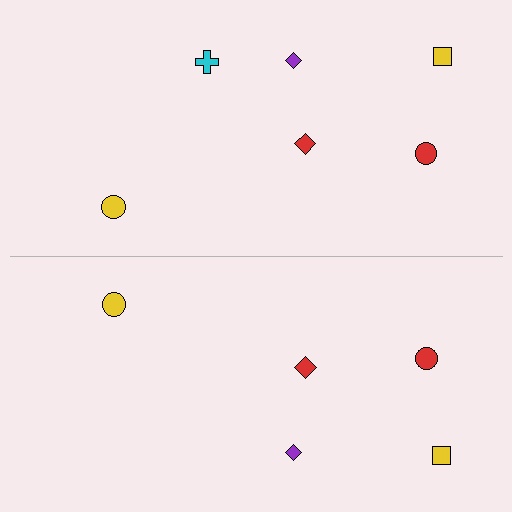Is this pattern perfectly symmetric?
No, the pattern is not perfectly symmetric. A cyan cross is missing from the bottom side.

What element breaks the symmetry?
A cyan cross is missing from the bottom side.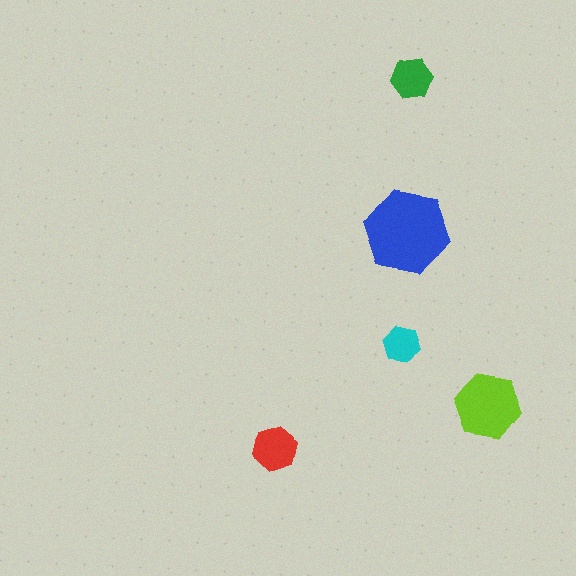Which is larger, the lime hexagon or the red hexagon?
The lime one.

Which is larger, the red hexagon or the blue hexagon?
The blue one.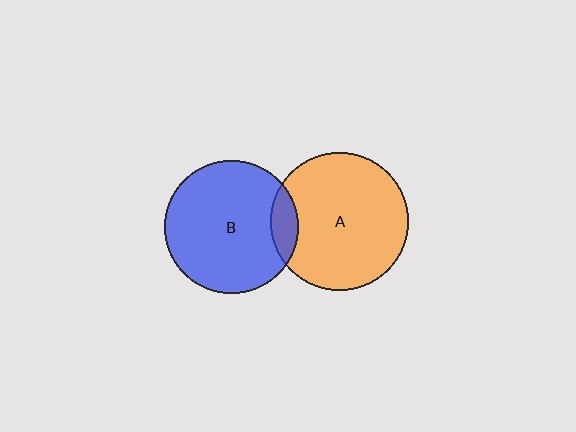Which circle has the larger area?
Circle A (orange).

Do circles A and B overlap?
Yes.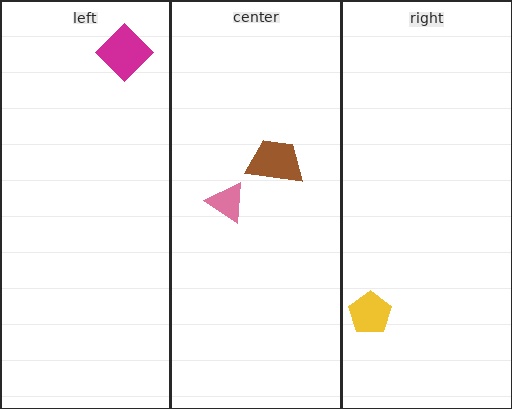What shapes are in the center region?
The brown trapezoid, the pink triangle.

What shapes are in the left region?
The magenta diamond.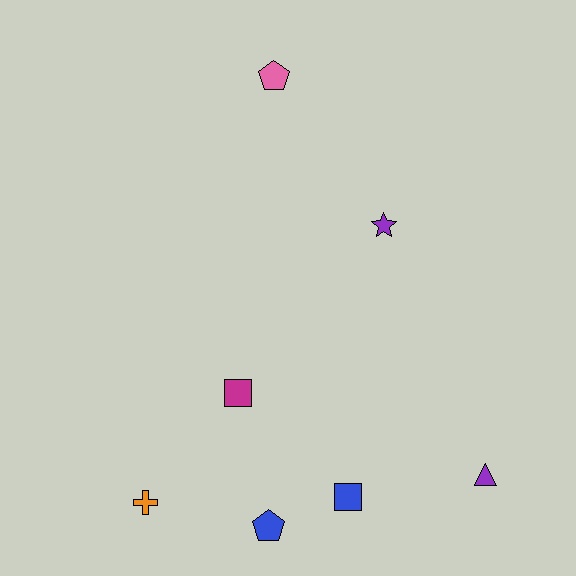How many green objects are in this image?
There are no green objects.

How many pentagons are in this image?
There are 2 pentagons.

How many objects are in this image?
There are 7 objects.